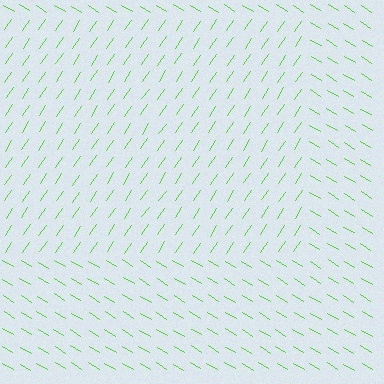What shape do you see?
I see a rectangle.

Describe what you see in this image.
The image is filled with small lime line segments. A rectangle region in the image has lines oriented differently from the surrounding lines, creating a visible texture boundary.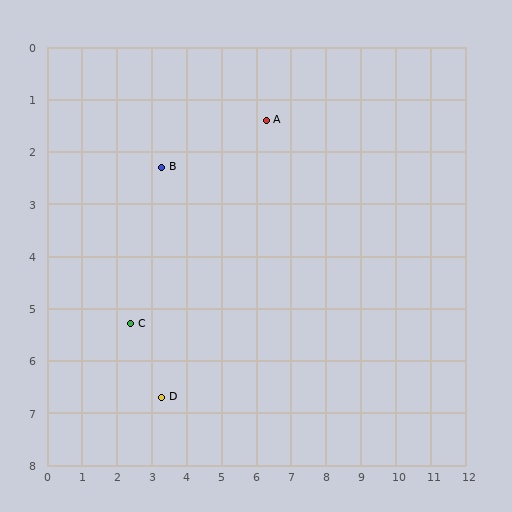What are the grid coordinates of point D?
Point D is at approximately (3.3, 6.7).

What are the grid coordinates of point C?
Point C is at approximately (2.4, 5.3).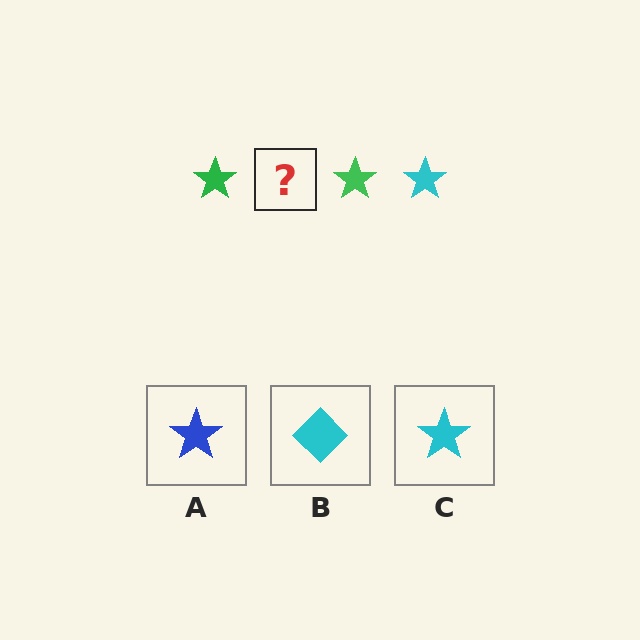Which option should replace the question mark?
Option C.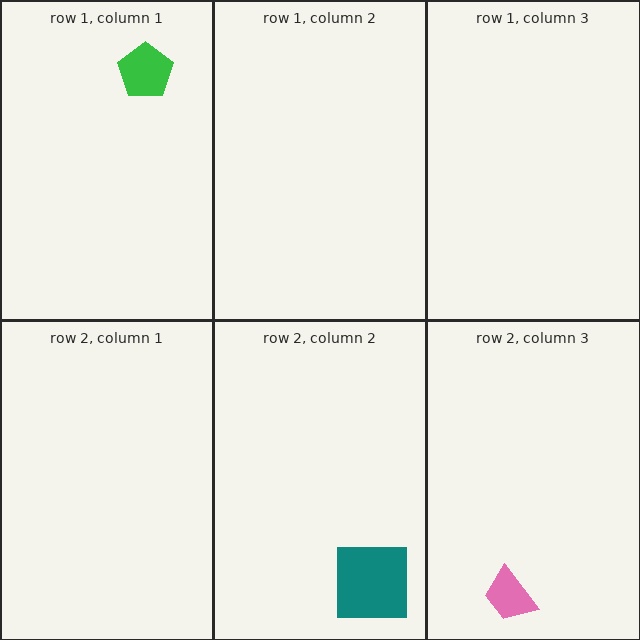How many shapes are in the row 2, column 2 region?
1.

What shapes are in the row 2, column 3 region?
The pink trapezoid.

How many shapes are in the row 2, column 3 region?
1.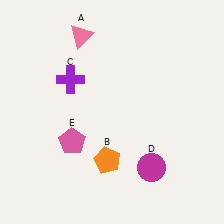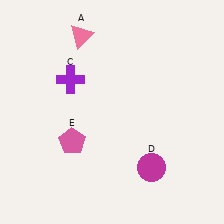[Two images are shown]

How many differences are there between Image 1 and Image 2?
There is 1 difference between the two images.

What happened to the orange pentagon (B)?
The orange pentagon (B) was removed in Image 2. It was in the bottom-left area of Image 1.